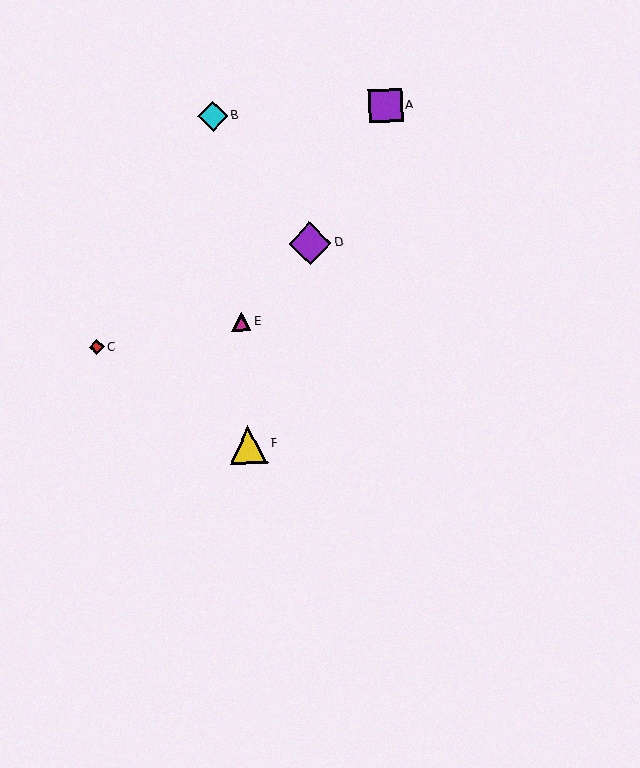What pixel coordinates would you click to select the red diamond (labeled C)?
Click at (97, 347) to select the red diamond C.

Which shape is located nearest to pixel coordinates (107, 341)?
The red diamond (labeled C) at (97, 347) is nearest to that location.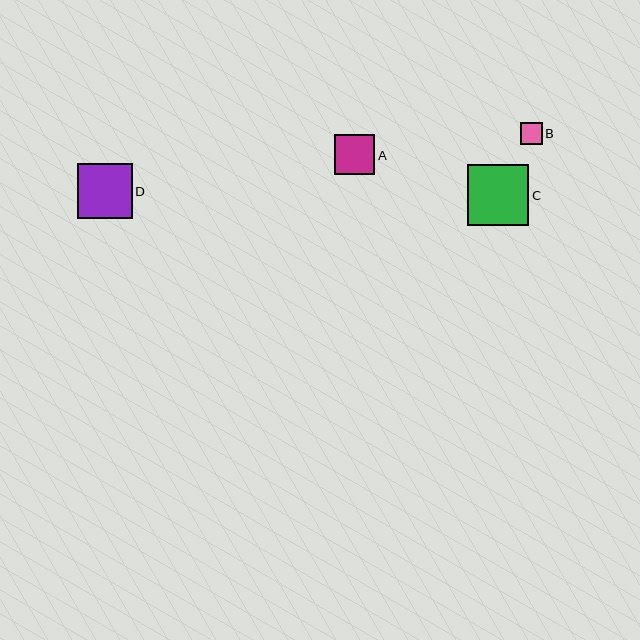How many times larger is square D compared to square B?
Square D is approximately 2.5 times the size of square B.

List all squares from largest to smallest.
From largest to smallest: C, D, A, B.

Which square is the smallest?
Square B is the smallest with a size of approximately 22 pixels.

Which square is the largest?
Square C is the largest with a size of approximately 61 pixels.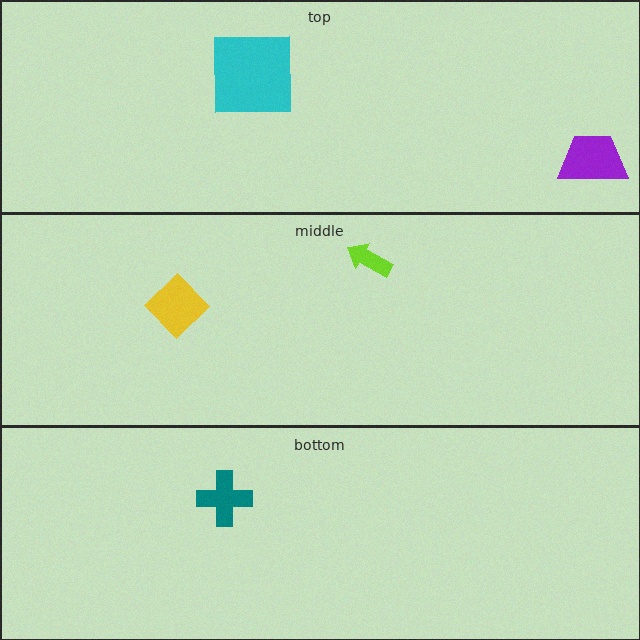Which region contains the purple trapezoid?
The top region.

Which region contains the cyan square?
The top region.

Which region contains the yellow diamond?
The middle region.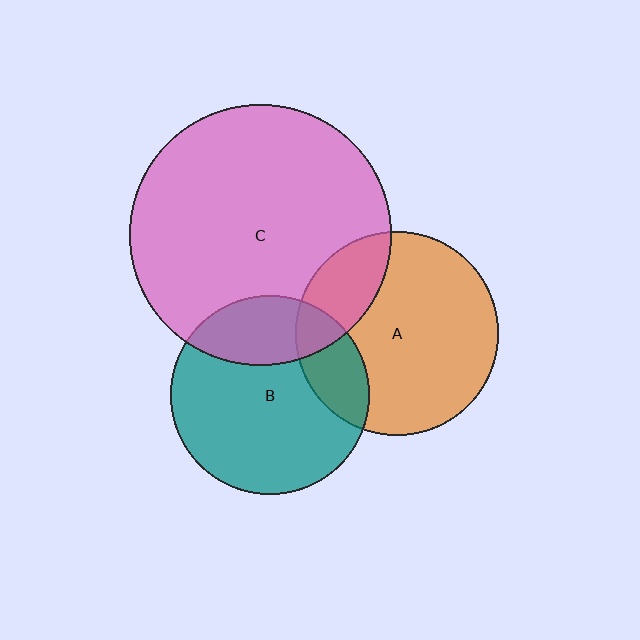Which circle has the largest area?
Circle C (pink).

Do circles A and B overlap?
Yes.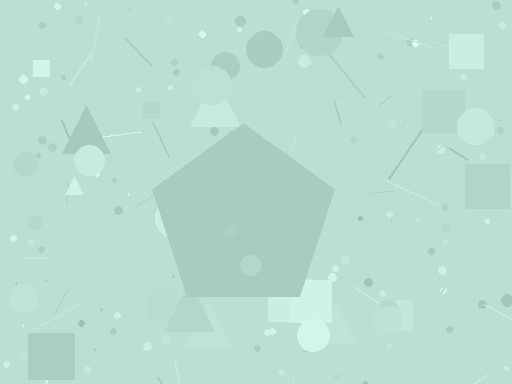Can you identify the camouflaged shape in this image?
The camouflaged shape is a pentagon.